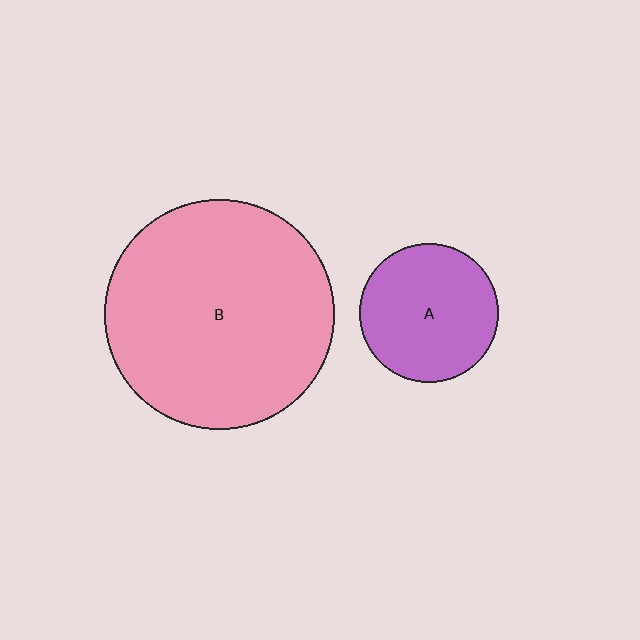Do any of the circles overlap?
No, none of the circles overlap.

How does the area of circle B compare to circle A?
Approximately 2.7 times.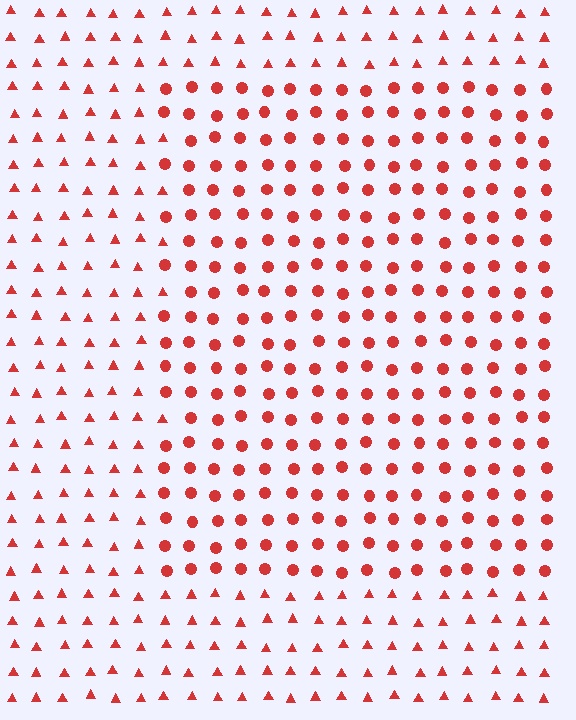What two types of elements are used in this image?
The image uses circles inside the rectangle region and triangles outside it.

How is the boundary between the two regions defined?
The boundary is defined by a change in element shape: circles inside vs. triangles outside. All elements share the same color and spacing.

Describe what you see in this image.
The image is filled with small red elements arranged in a uniform grid. A rectangle-shaped region contains circles, while the surrounding area contains triangles. The boundary is defined purely by the change in element shape.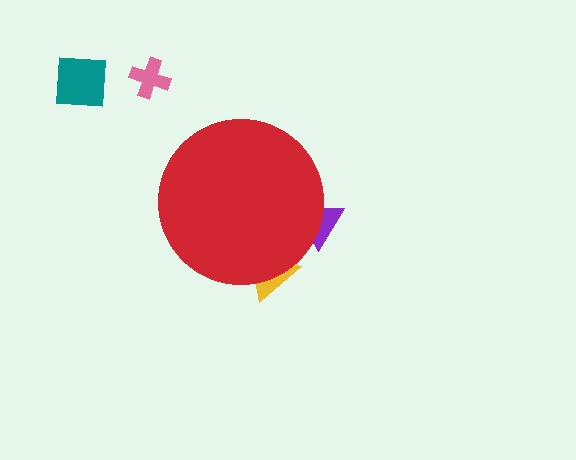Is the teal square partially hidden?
No, the teal square is fully visible.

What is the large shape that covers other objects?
A red circle.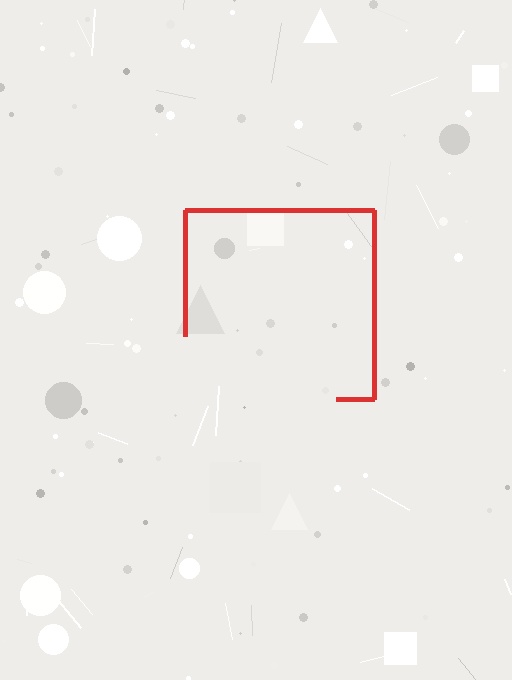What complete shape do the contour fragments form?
The contour fragments form a square.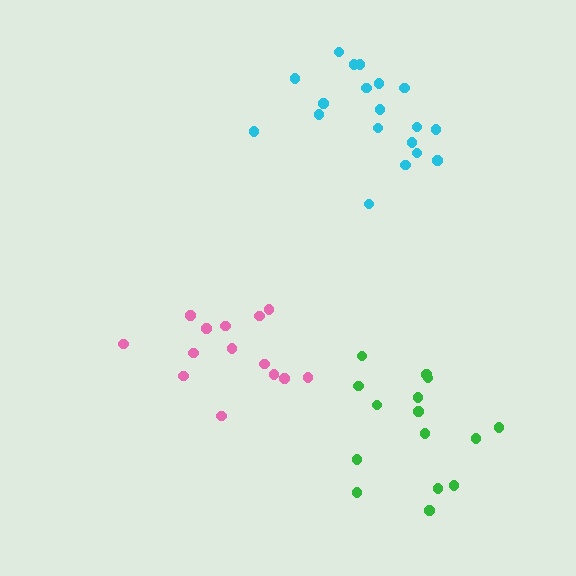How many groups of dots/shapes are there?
There are 3 groups.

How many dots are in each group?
Group 1: 19 dots, Group 2: 14 dots, Group 3: 15 dots (48 total).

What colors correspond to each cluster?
The clusters are colored: cyan, pink, green.